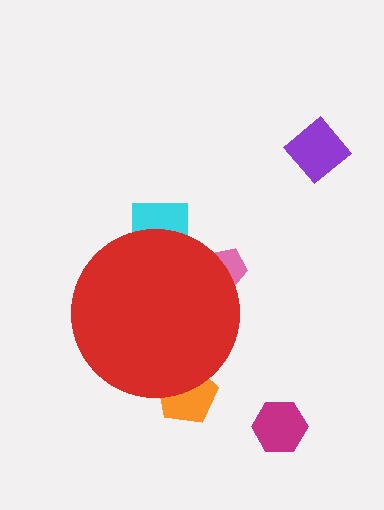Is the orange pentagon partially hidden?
Yes, the orange pentagon is partially hidden behind the red circle.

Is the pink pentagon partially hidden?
Yes, the pink pentagon is partially hidden behind the red circle.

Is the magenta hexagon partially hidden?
No, the magenta hexagon is fully visible.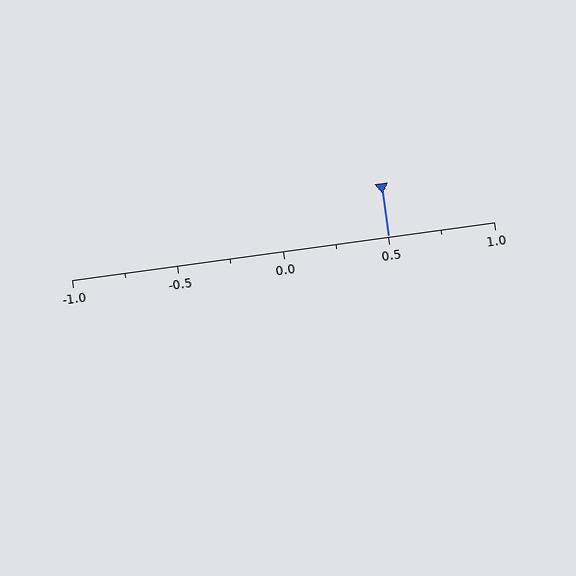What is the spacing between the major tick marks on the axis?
The major ticks are spaced 0.5 apart.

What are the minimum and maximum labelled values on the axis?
The axis runs from -1.0 to 1.0.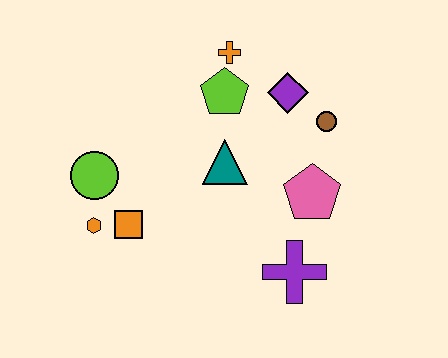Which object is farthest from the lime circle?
The brown circle is farthest from the lime circle.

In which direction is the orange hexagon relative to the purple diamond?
The orange hexagon is to the left of the purple diamond.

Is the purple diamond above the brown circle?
Yes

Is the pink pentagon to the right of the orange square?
Yes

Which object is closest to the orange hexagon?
The orange square is closest to the orange hexagon.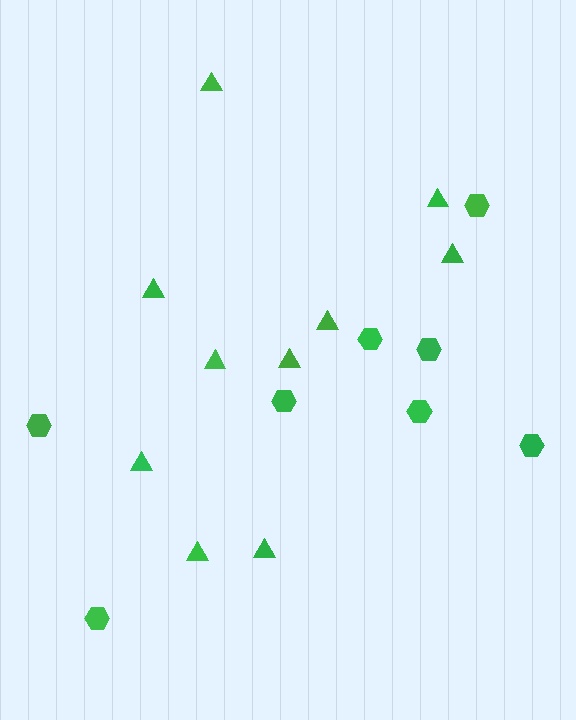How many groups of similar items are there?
There are 2 groups: one group of hexagons (8) and one group of triangles (10).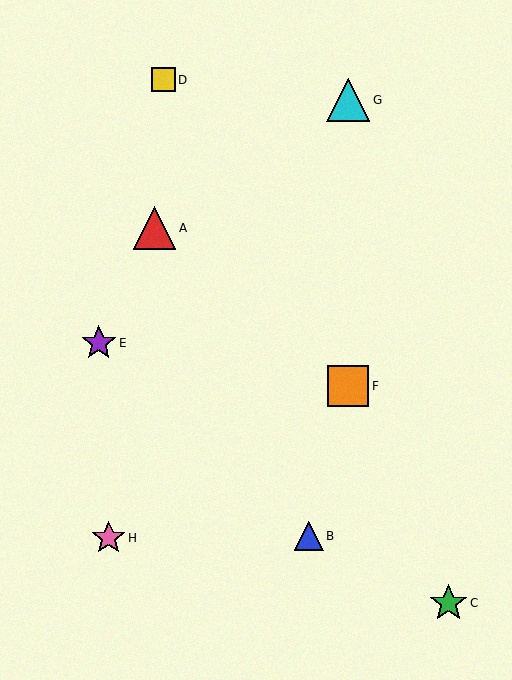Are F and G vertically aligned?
Yes, both are at x≈348.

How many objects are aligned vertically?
2 objects (F, G) are aligned vertically.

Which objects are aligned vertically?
Objects F, G are aligned vertically.